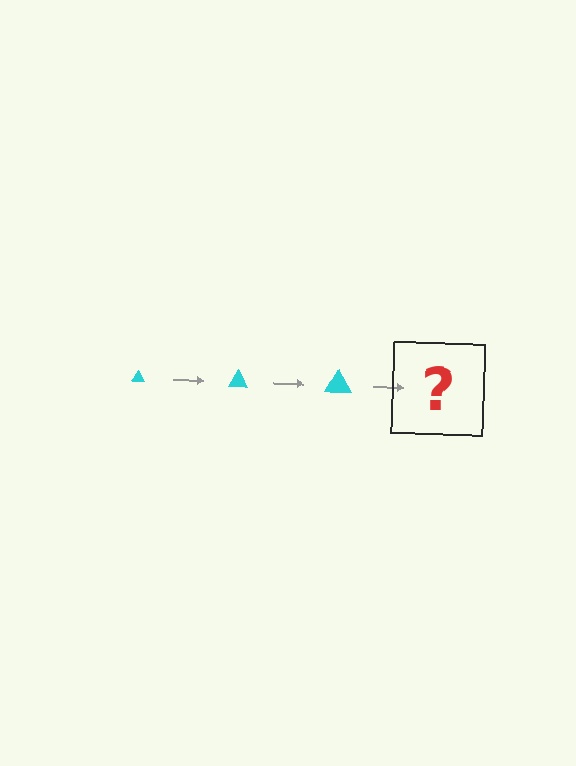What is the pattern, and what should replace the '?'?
The pattern is that the triangle gets progressively larger each step. The '?' should be a cyan triangle, larger than the previous one.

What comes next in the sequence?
The next element should be a cyan triangle, larger than the previous one.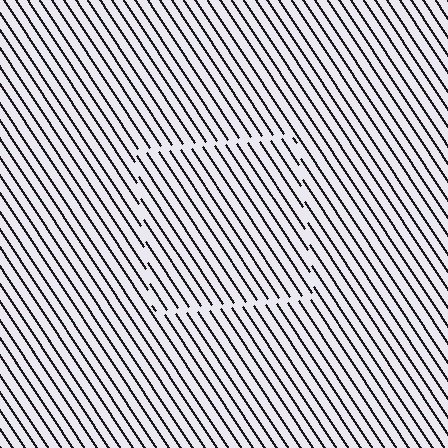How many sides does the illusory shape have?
4 sides — the line-ends trace a square.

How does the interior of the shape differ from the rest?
The interior of the shape contains the same grating, shifted by half a period — the contour is defined by the phase discontinuity where line-ends from the inner and outer gratings abut.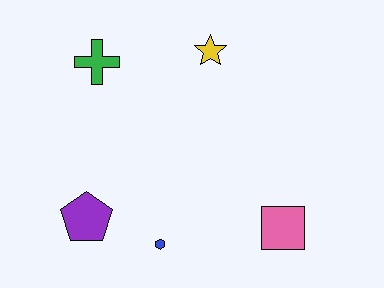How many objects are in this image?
There are 5 objects.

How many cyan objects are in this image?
There are no cyan objects.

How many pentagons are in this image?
There is 1 pentagon.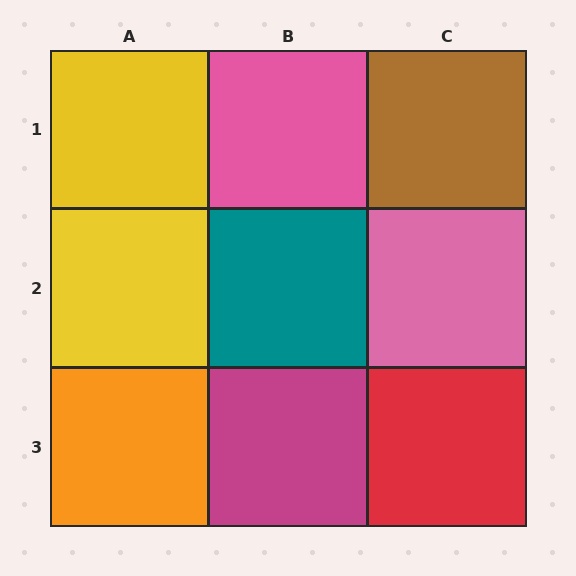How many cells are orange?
1 cell is orange.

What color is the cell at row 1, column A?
Yellow.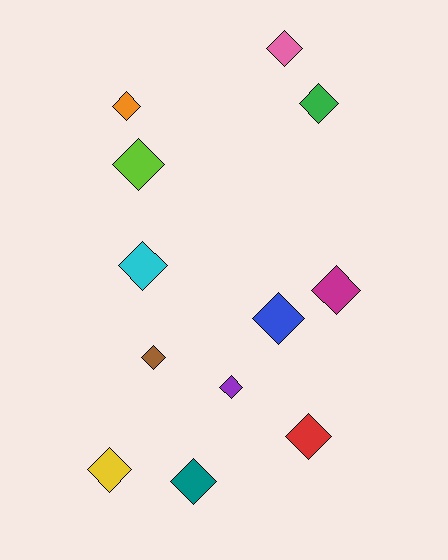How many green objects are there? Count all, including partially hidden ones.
There is 1 green object.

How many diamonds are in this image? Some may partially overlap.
There are 12 diamonds.